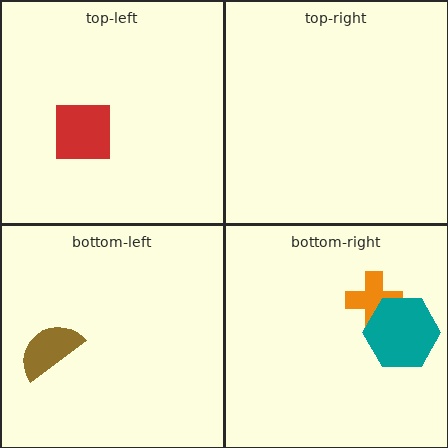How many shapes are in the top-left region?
1.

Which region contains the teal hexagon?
The bottom-right region.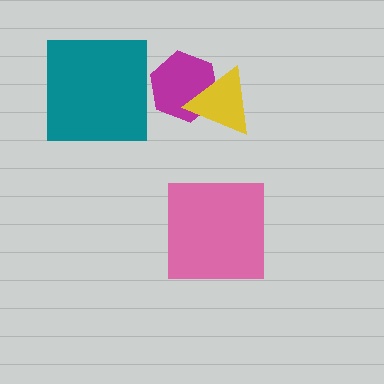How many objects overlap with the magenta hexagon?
1 object overlaps with the magenta hexagon.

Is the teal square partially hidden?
No, no other shape covers it.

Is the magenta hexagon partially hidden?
Yes, it is partially covered by another shape.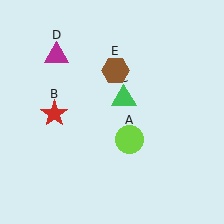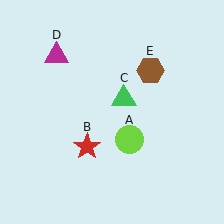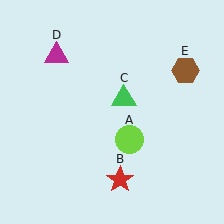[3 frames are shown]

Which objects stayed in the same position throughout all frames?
Lime circle (object A) and green triangle (object C) and magenta triangle (object D) remained stationary.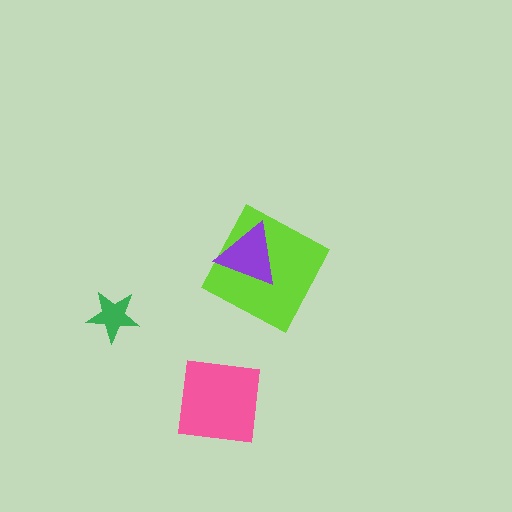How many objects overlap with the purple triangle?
1 object overlaps with the purple triangle.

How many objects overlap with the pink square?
0 objects overlap with the pink square.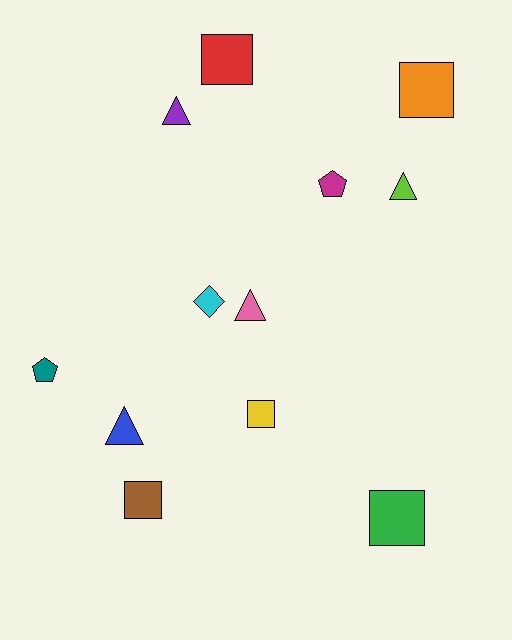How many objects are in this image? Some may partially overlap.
There are 12 objects.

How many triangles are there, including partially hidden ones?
There are 4 triangles.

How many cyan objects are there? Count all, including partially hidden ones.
There is 1 cyan object.